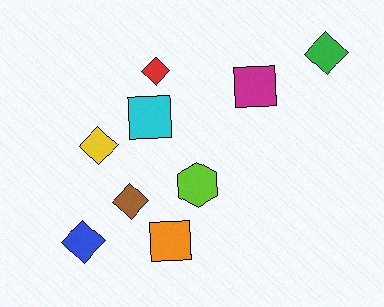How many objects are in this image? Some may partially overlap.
There are 9 objects.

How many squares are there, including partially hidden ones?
There are 3 squares.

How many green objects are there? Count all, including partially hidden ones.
There is 1 green object.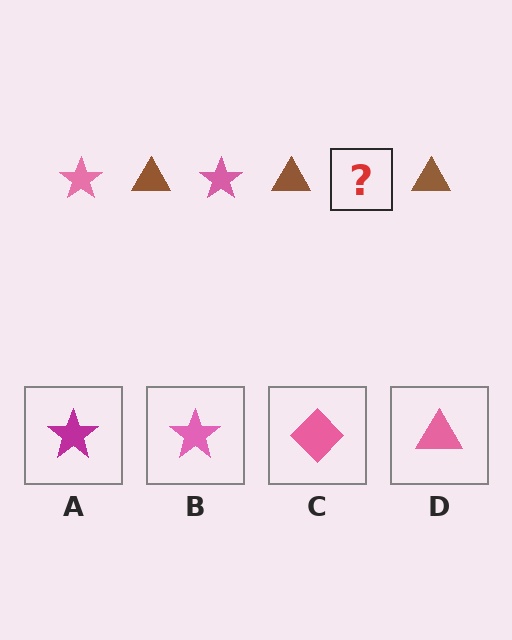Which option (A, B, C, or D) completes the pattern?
B.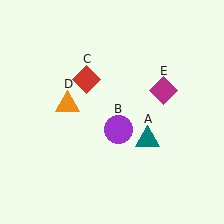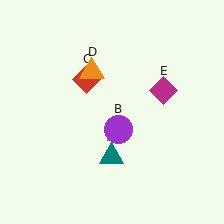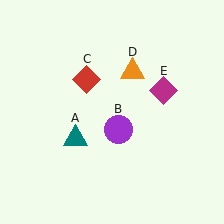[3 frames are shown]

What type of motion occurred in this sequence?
The teal triangle (object A), orange triangle (object D) rotated clockwise around the center of the scene.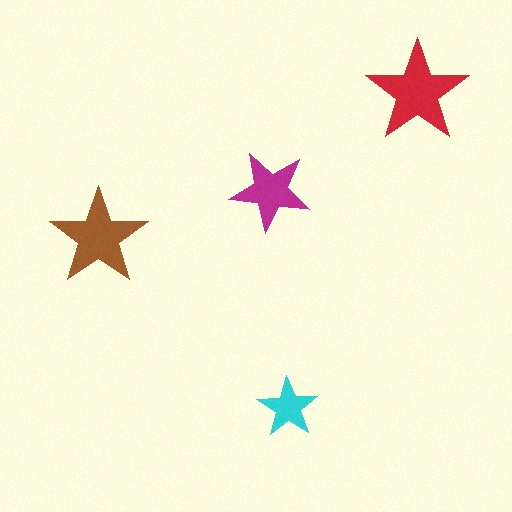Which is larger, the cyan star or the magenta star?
The magenta one.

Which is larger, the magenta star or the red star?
The red one.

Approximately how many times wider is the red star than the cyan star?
About 1.5 times wider.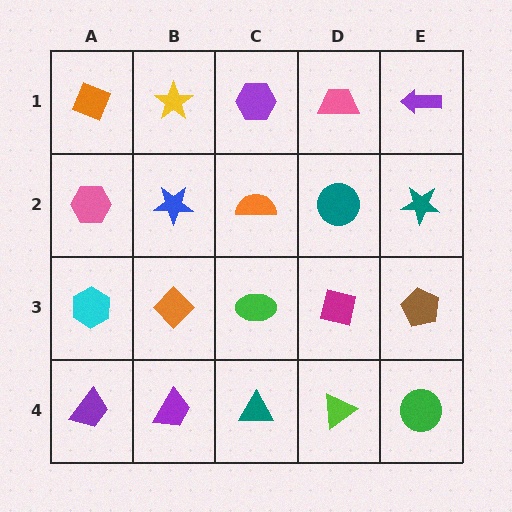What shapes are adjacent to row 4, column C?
A green ellipse (row 3, column C), a purple trapezoid (row 4, column B), a lime triangle (row 4, column D).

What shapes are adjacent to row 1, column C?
An orange semicircle (row 2, column C), a yellow star (row 1, column B), a pink trapezoid (row 1, column D).